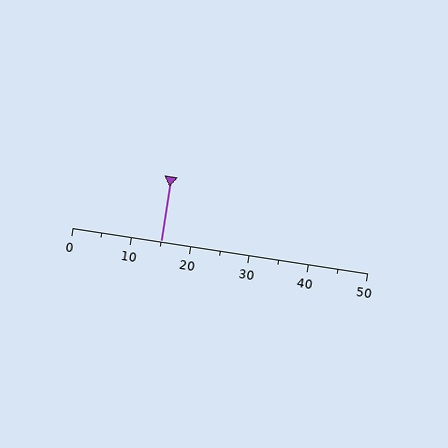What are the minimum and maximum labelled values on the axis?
The axis runs from 0 to 50.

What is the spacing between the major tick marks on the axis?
The major ticks are spaced 10 apart.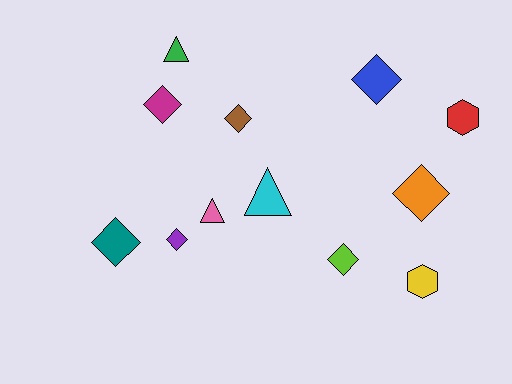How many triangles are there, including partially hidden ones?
There are 3 triangles.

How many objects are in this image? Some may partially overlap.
There are 12 objects.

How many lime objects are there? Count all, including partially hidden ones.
There is 1 lime object.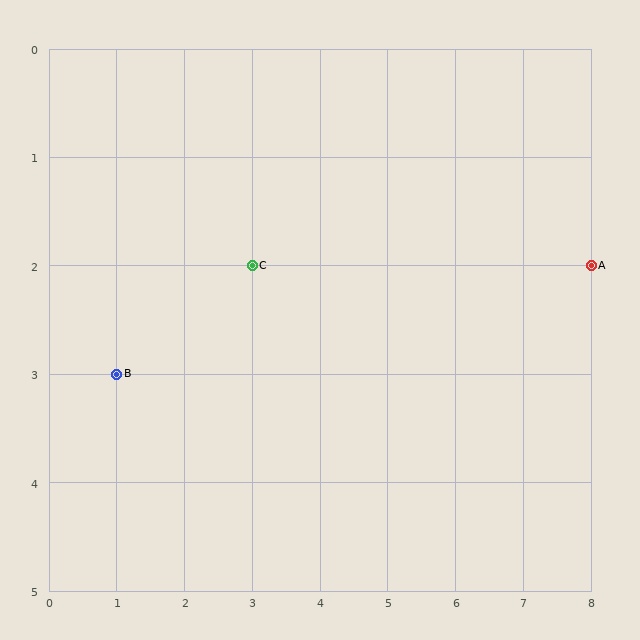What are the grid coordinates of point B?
Point B is at grid coordinates (1, 3).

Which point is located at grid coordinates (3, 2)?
Point C is at (3, 2).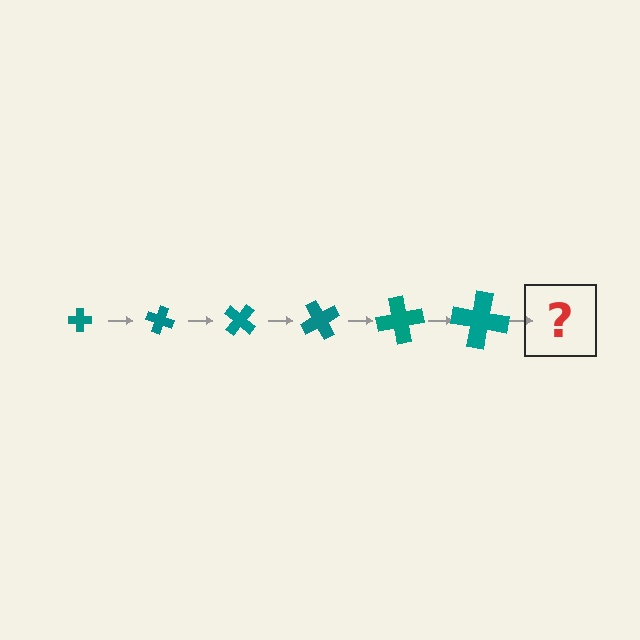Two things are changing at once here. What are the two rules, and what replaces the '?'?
The two rules are that the cross grows larger each step and it rotates 20 degrees each step. The '?' should be a cross, larger than the previous one and rotated 120 degrees from the start.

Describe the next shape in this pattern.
It should be a cross, larger than the previous one and rotated 120 degrees from the start.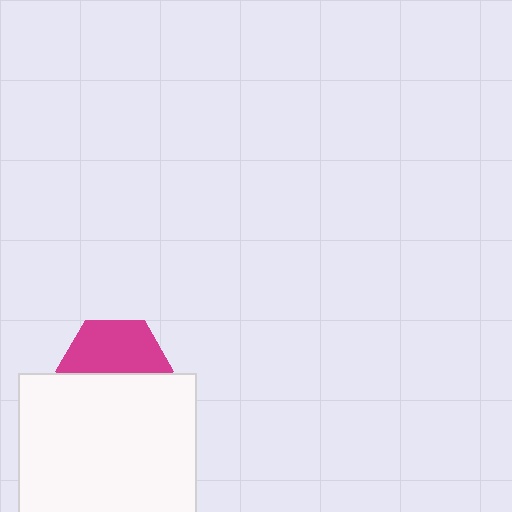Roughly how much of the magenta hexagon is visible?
About half of it is visible (roughly 53%).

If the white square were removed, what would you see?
You would see the complete magenta hexagon.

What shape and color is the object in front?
The object in front is a white square.